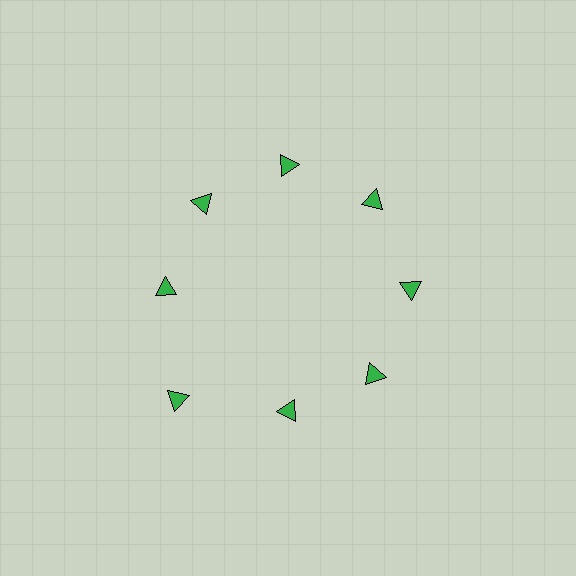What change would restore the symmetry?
The symmetry would be restored by moving it inward, back onto the ring so that all 8 triangles sit at equal angles and equal distance from the center.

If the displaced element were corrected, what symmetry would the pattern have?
It would have 8-fold rotational symmetry — the pattern would map onto itself every 45 degrees.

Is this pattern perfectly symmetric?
No. The 8 green triangles are arranged in a ring, but one element near the 8 o'clock position is pushed outward from the center, breaking the 8-fold rotational symmetry.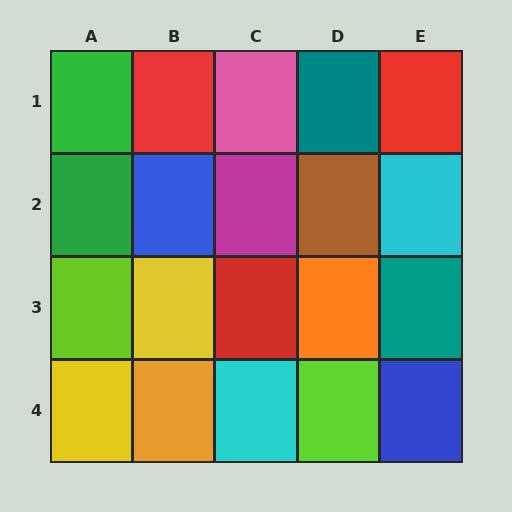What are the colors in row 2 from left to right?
Green, blue, magenta, brown, cyan.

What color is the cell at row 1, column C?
Pink.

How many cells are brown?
1 cell is brown.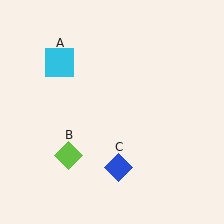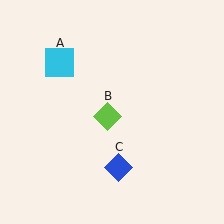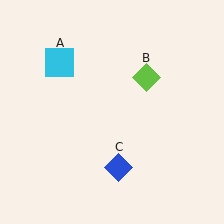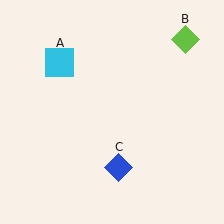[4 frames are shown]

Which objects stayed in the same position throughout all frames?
Cyan square (object A) and blue diamond (object C) remained stationary.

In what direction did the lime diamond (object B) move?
The lime diamond (object B) moved up and to the right.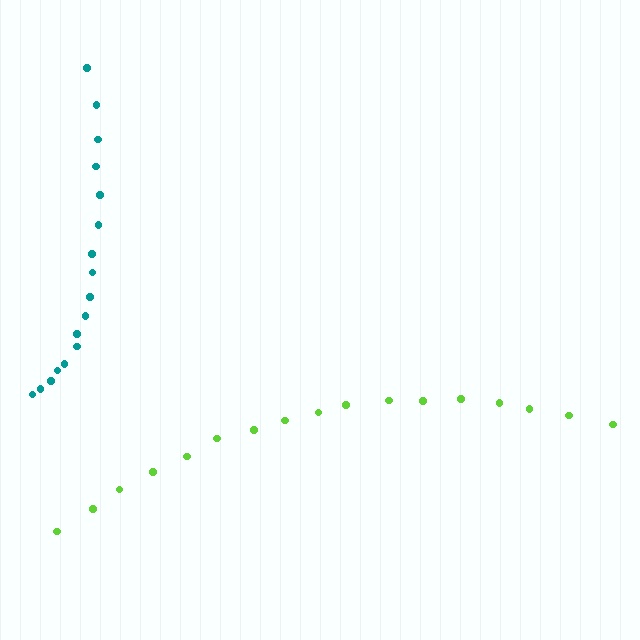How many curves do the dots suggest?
There are 2 distinct paths.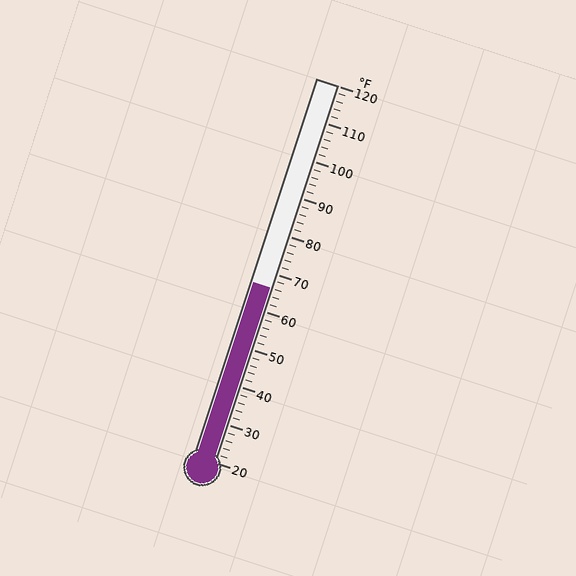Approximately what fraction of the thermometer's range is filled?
The thermometer is filled to approximately 45% of its range.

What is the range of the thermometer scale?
The thermometer scale ranges from 20°F to 120°F.